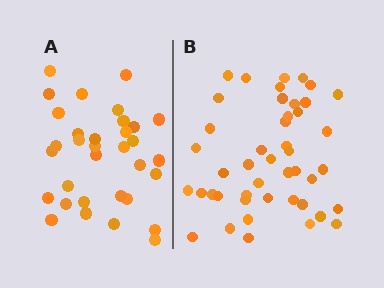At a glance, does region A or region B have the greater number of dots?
Region B (the right region) has more dots.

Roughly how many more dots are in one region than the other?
Region B has roughly 12 or so more dots than region A.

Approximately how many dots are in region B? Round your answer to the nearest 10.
About 40 dots. (The exact count is 45, which rounds to 40.)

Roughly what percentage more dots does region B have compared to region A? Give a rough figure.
About 35% more.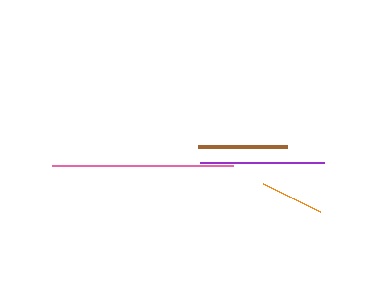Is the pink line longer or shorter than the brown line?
The pink line is longer than the brown line.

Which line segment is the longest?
The pink line is the longest at approximately 182 pixels.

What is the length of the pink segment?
The pink segment is approximately 182 pixels long.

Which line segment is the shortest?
The orange line is the shortest at approximately 63 pixels.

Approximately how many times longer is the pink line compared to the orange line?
The pink line is approximately 2.9 times the length of the orange line.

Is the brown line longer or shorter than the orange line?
The brown line is longer than the orange line.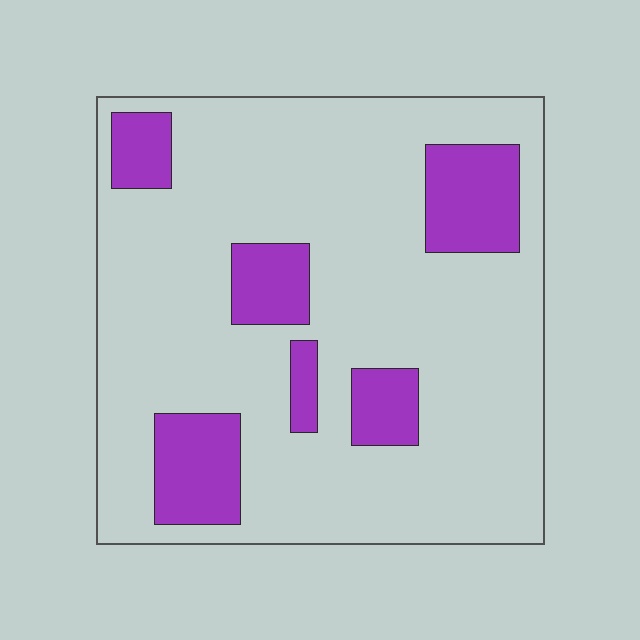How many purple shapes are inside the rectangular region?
6.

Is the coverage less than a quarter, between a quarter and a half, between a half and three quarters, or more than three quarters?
Less than a quarter.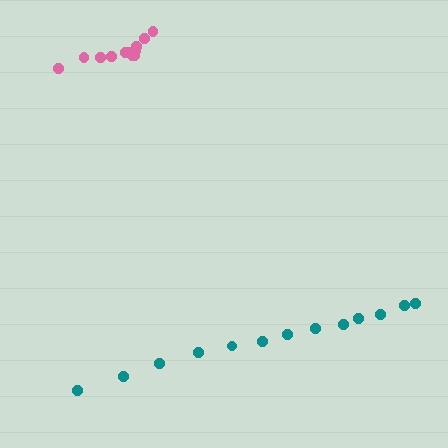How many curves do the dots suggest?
There are 2 distinct paths.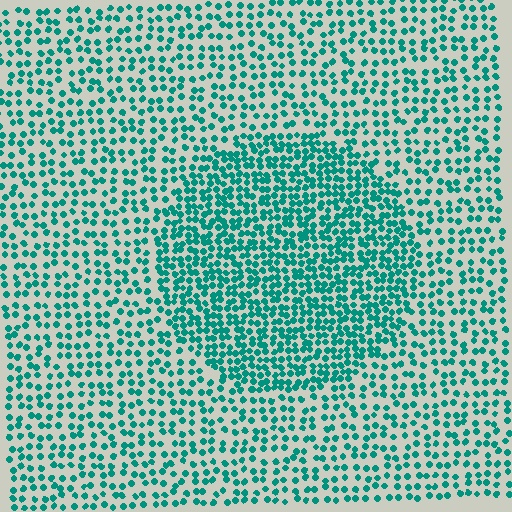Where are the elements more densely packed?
The elements are more densely packed inside the circle boundary.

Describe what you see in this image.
The image contains small teal elements arranged at two different densities. A circle-shaped region is visible where the elements are more densely packed than the surrounding area.